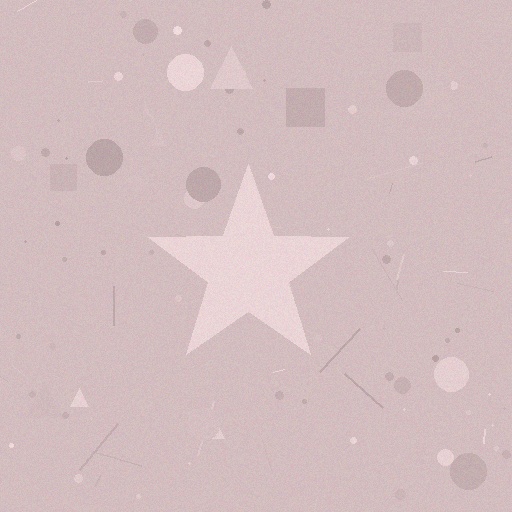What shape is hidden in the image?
A star is hidden in the image.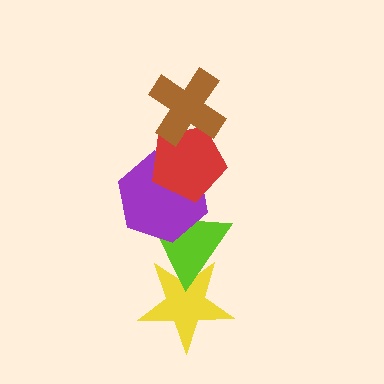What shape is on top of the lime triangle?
The purple hexagon is on top of the lime triangle.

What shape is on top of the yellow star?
The lime triangle is on top of the yellow star.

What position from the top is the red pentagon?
The red pentagon is 2nd from the top.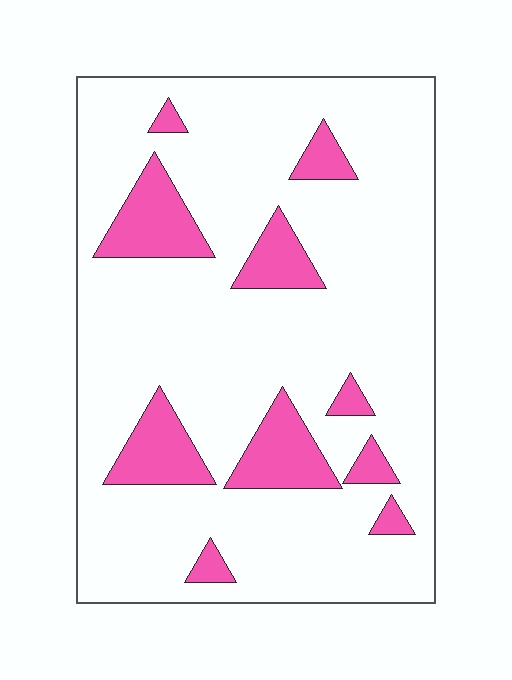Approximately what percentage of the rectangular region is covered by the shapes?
Approximately 15%.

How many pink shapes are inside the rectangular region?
10.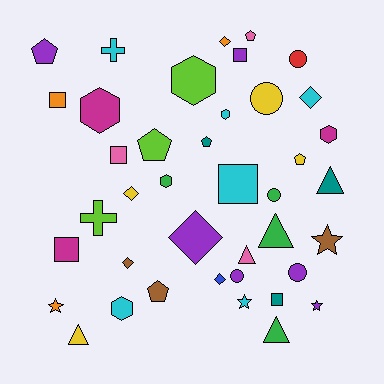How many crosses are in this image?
There are 2 crosses.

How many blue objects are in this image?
There is 1 blue object.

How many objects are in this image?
There are 40 objects.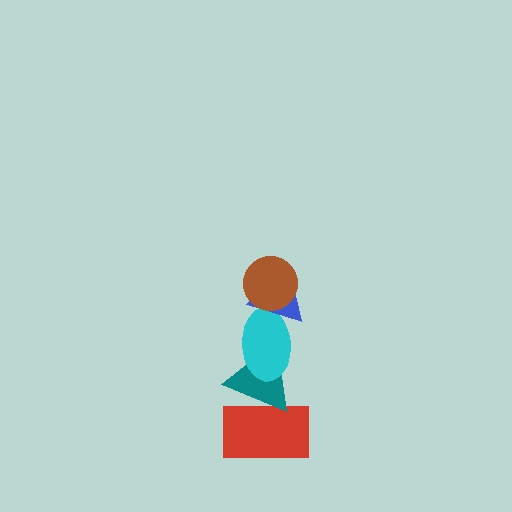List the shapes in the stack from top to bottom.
From top to bottom: the brown circle, the blue triangle, the cyan ellipse, the teal triangle, the red rectangle.